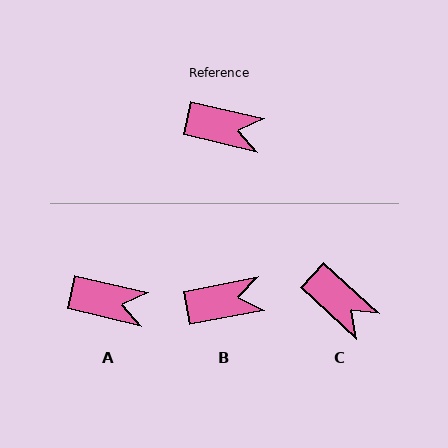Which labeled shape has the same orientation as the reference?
A.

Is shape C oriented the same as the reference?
No, it is off by about 30 degrees.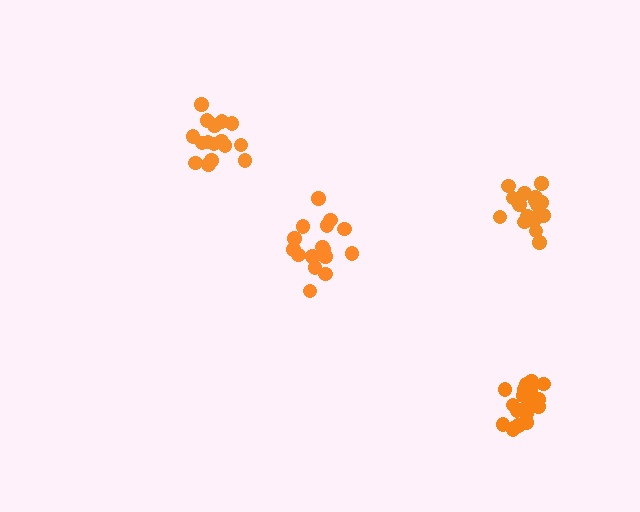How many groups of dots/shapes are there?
There are 4 groups.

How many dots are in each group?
Group 1: 16 dots, Group 2: 17 dots, Group 3: 17 dots, Group 4: 20 dots (70 total).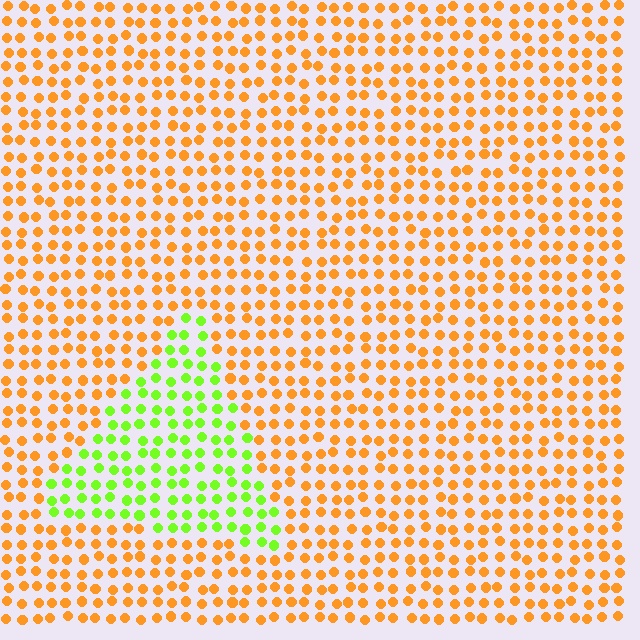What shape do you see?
I see a triangle.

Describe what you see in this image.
The image is filled with small orange elements in a uniform arrangement. A triangle-shaped region is visible where the elements are tinted to a slightly different hue, forming a subtle color boundary.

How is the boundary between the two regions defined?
The boundary is defined purely by a slight shift in hue (about 66 degrees). Spacing, size, and orientation are identical on both sides.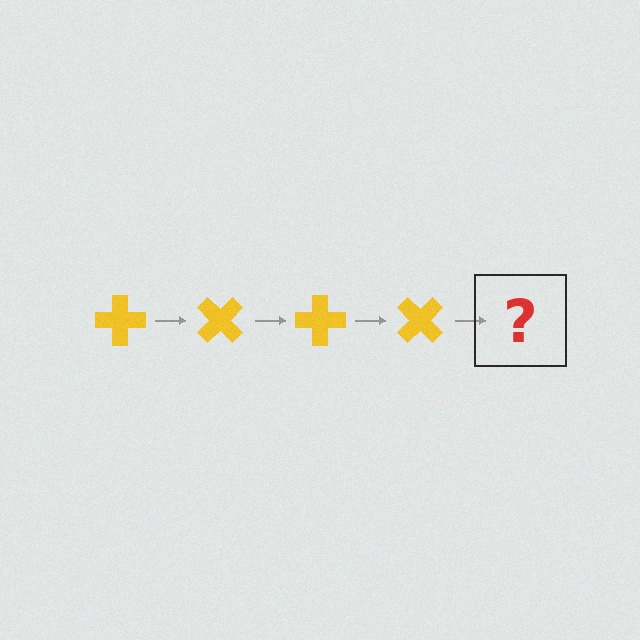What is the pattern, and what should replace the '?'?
The pattern is that the cross rotates 45 degrees each step. The '?' should be a yellow cross rotated 180 degrees.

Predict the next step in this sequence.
The next step is a yellow cross rotated 180 degrees.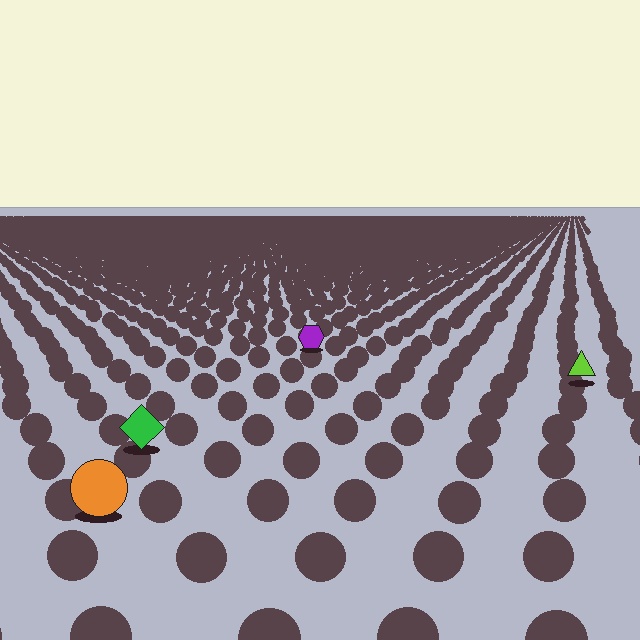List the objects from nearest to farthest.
From nearest to farthest: the orange circle, the green diamond, the lime triangle, the purple hexagon.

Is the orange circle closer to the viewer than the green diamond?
Yes. The orange circle is closer — you can tell from the texture gradient: the ground texture is coarser near it.